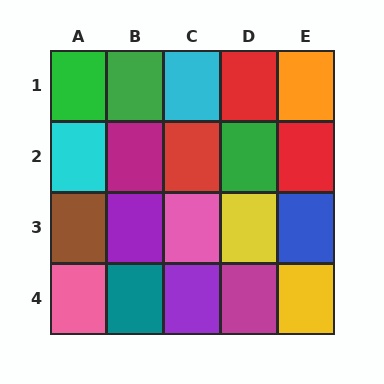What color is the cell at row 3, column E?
Blue.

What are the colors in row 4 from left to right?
Pink, teal, purple, magenta, yellow.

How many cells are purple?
2 cells are purple.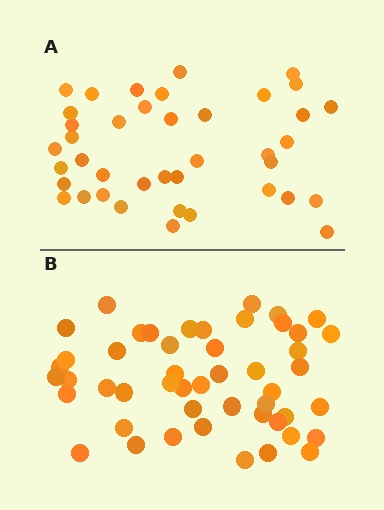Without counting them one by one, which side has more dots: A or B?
Region B (the bottom region) has more dots.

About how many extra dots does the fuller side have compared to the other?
Region B has roughly 8 or so more dots than region A.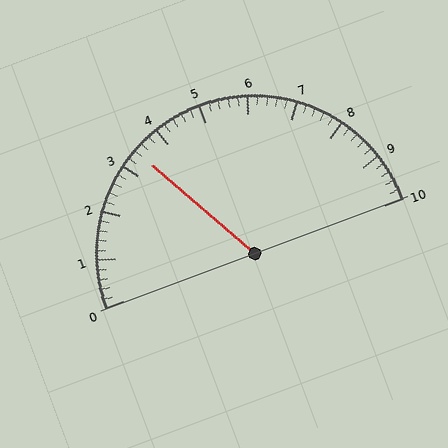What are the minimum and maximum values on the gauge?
The gauge ranges from 0 to 10.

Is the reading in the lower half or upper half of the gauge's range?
The reading is in the lower half of the range (0 to 10).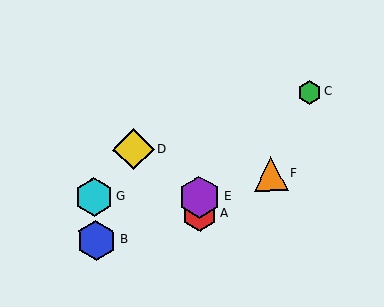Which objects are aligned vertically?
Objects A, E are aligned vertically.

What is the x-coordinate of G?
Object G is at x≈94.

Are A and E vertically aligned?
Yes, both are at x≈200.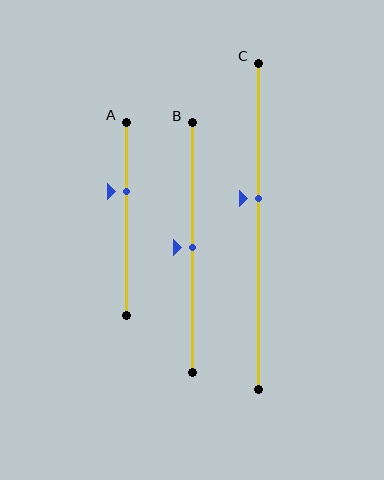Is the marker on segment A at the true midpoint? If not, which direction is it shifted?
No, the marker on segment A is shifted upward by about 14% of the segment length.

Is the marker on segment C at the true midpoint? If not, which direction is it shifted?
No, the marker on segment C is shifted upward by about 9% of the segment length.